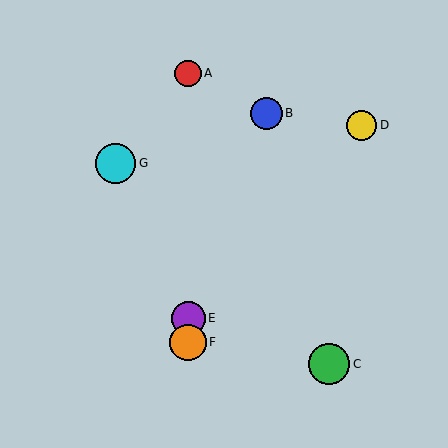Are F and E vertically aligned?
Yes, both are at x≈188.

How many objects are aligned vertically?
3 objects (A, E, F) are aligned vertically.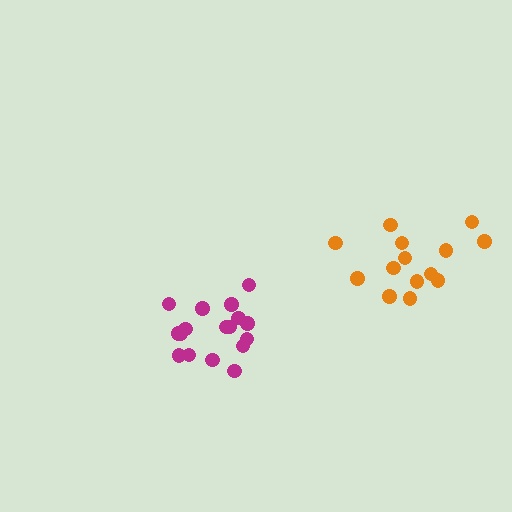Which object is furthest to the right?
The orange cluster is rightmost.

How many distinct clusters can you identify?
There are 2 distinct clusters.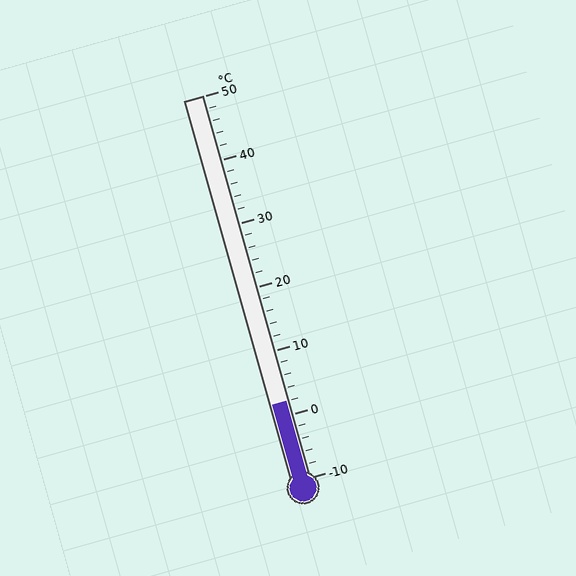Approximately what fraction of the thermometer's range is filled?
The thermometer is filled to approximately 20% of its range.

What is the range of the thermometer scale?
The thermometer scale ranges from -10°C to 50°C.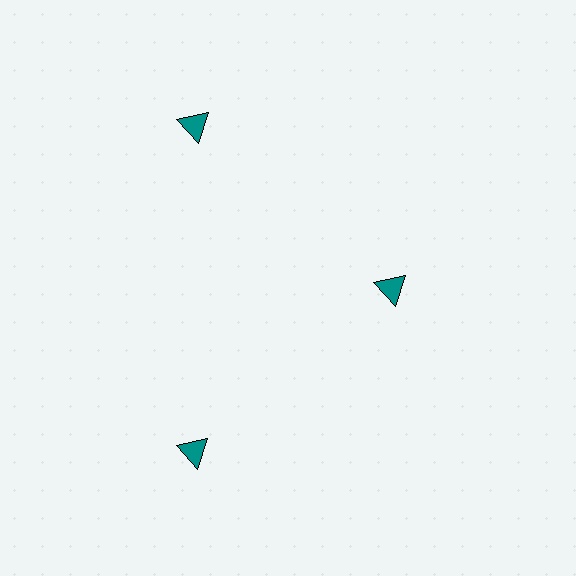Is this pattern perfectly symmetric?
No. The 3 teal triangles are arranged in a ring, but one element near the 3 o'clock position is pulled inward toward the center, breaking the 3-fold rotational symmetry.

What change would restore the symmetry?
The symmetry would be restored by moving it outward, back onto the ring so that all 3 triangles sit at equal angles and equal distance from the center.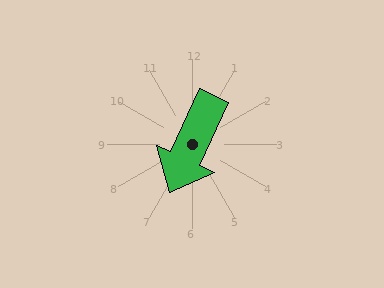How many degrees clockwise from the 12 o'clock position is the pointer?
Approximately 205 degrees.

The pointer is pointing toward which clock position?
Roughly 7 o'clock.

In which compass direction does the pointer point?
Southwest.